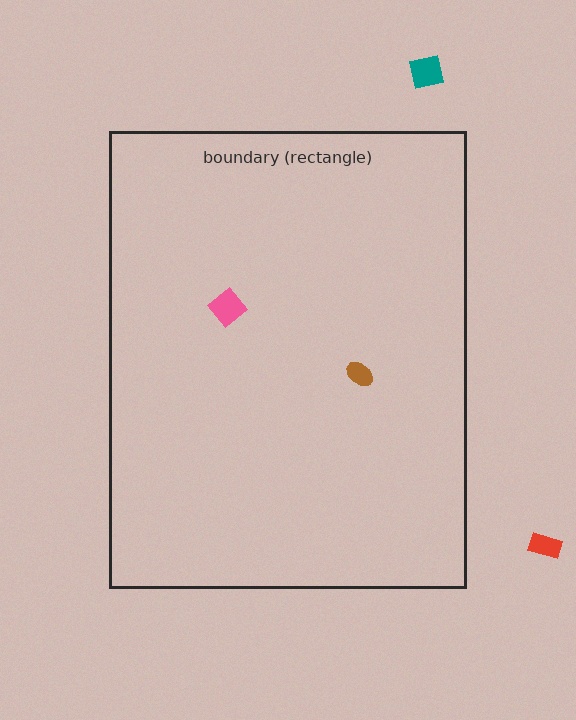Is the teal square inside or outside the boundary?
Outside.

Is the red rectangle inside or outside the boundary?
Outside.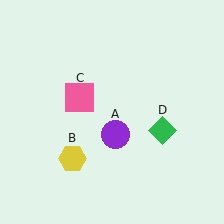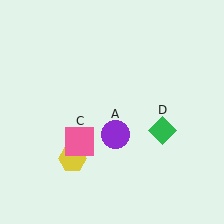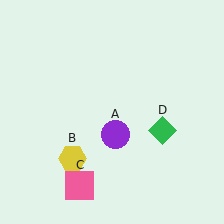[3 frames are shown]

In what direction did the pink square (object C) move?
The pink square (object C) moved down.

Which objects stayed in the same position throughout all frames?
Purple circle (object A) and yellow hexagon (object B) and green diamond (object D) remained stationary.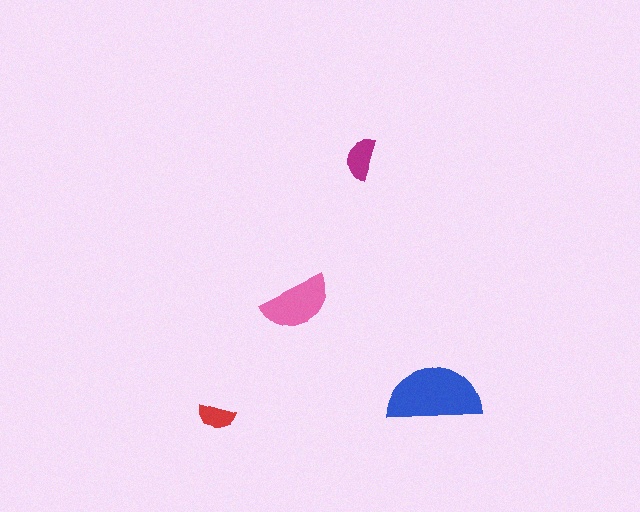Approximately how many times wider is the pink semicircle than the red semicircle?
About 2 times wider.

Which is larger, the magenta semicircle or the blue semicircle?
The blue one.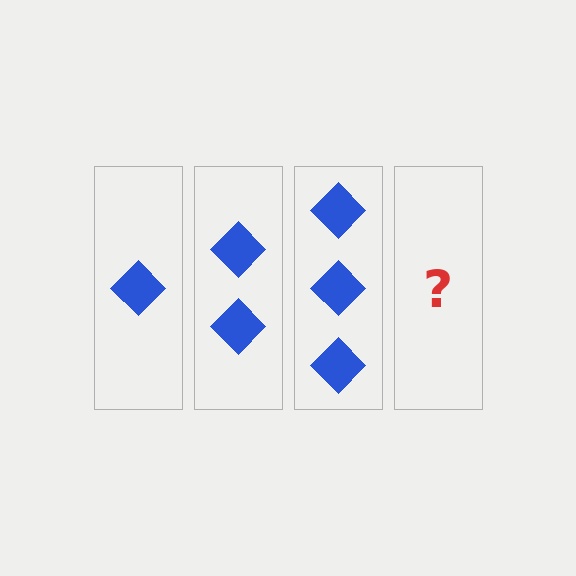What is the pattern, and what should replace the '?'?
The pattern is that each step adds one more diamond. The '?' should be 4 diamonds.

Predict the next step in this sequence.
The next step is 4 diamonds.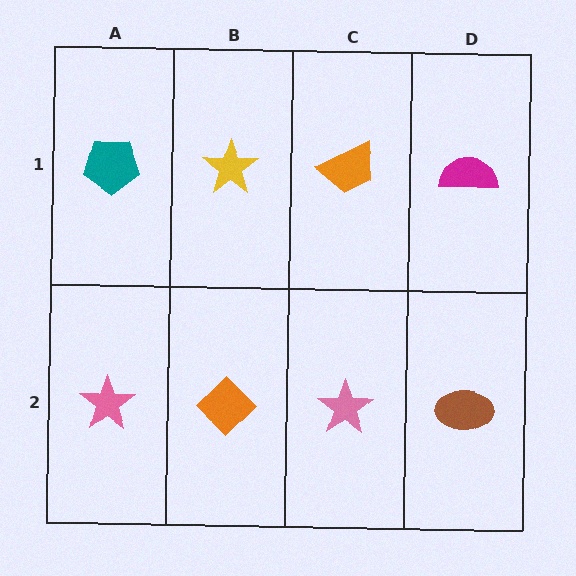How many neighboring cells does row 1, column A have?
2.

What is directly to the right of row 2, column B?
A pink star.